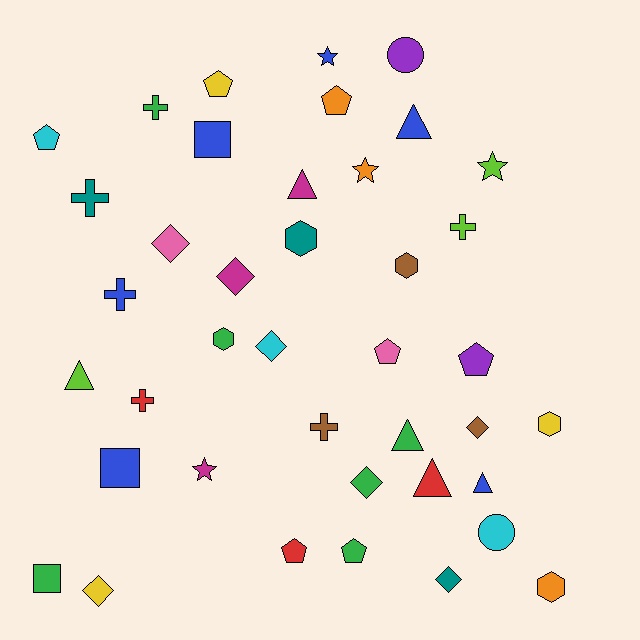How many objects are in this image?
There are 40 objects.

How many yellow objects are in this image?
There are 3 yellow objects.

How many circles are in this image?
There are 2 circles.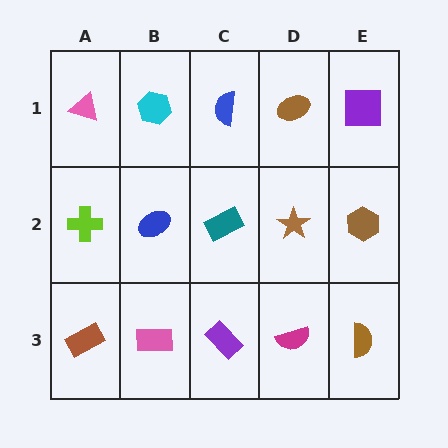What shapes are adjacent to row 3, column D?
A brown star (row 2, column D), a purple rectangle (row 3, column C), a brown semicircle (row 3, column E).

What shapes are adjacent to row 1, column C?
A teal rectangle (row 2, column C), a cyan hexagon (row 1, column B), a brown ellipse (row 1, column D).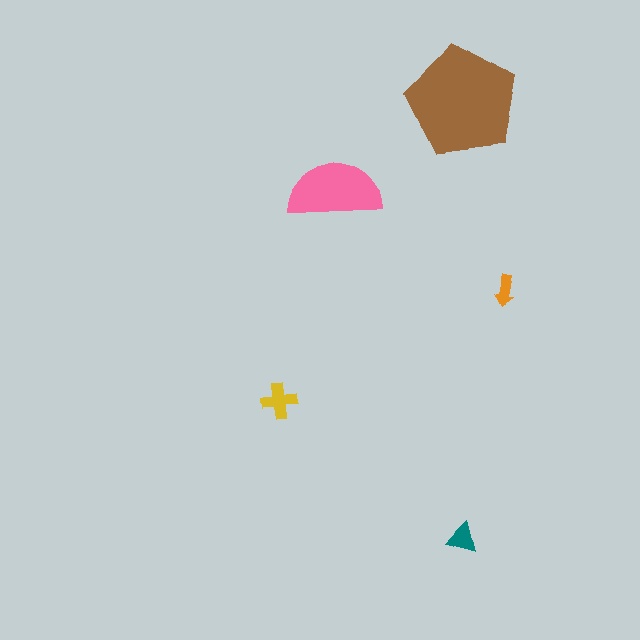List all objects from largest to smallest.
The brown pentagon, the pink semicircle, the yellow cross, the teal triangle, the orange arrow.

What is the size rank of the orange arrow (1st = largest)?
5th.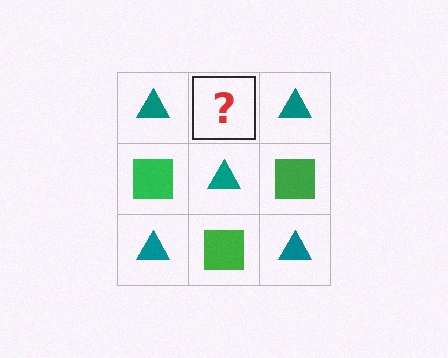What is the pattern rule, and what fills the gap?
The rule is that it alternates teal triangle and green square in a checkerboard pattern. The gap should be filled with a green square.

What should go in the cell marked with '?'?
The missing cell should contain a green square.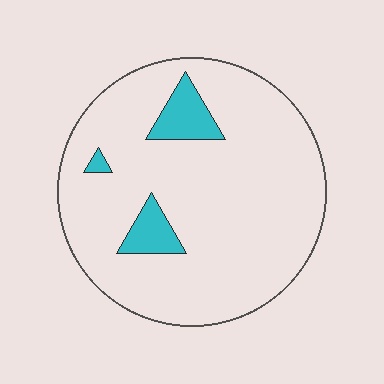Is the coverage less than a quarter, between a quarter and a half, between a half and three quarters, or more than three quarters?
Less than a quarter.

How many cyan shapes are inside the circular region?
3.